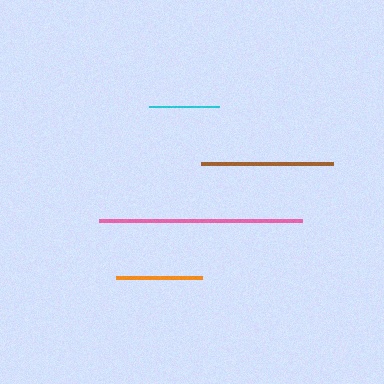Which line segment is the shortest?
The cyan line is the shortest at approximately 70 pixels.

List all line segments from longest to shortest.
From longest to shortest: pink, brown, orange, cyan.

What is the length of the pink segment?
The pink segment is approximately 204 pixels long.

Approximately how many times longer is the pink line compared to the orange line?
The pink line is approximately 2.4 times the length of the orange line.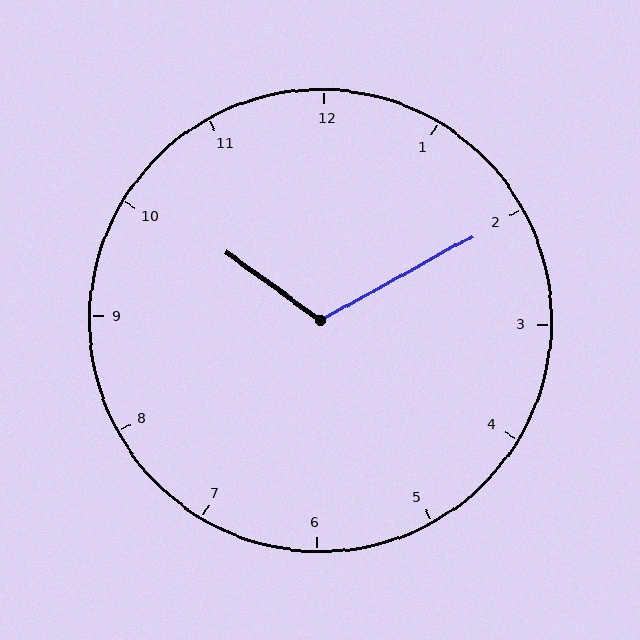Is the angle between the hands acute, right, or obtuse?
It is obtuse.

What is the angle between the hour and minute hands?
Approximately 115 degrees.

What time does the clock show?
10:10.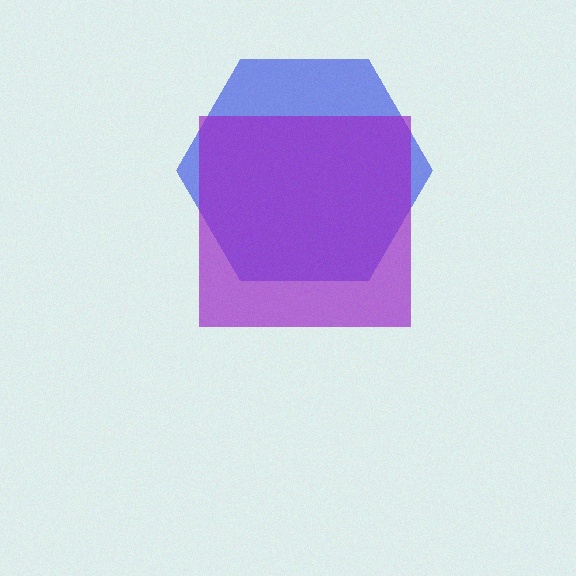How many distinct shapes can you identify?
There are 2 distinct shapes: a blue hexagon, a purple square.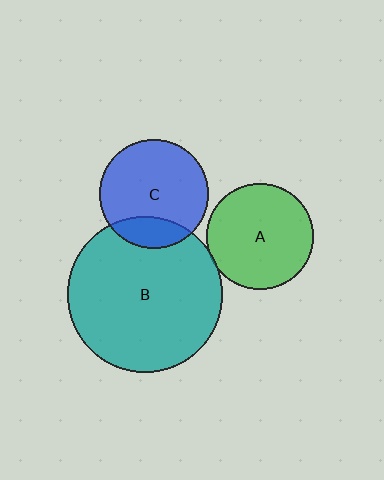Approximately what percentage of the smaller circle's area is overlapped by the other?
Approximately 20%.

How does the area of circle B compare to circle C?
Approximately 2.1 times.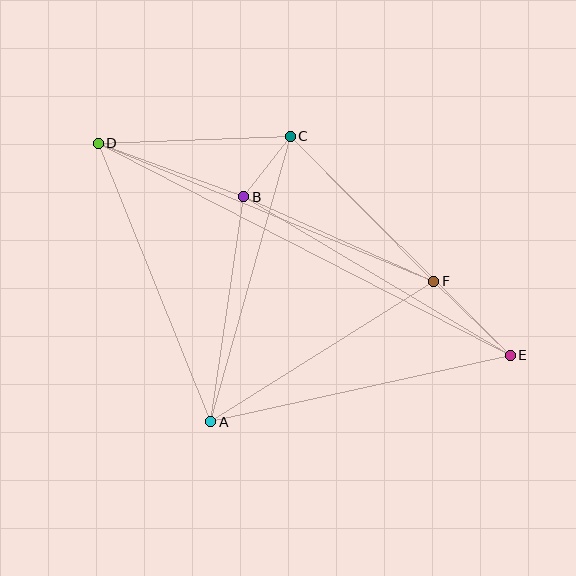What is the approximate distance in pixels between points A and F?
The distance between A and F is approximately 263 pixels.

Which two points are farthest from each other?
Points D and E are farthest from each other.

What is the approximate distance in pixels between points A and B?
The distance between A and B is approximately 227 pixels.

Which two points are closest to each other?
Points B and C are closest to each other.